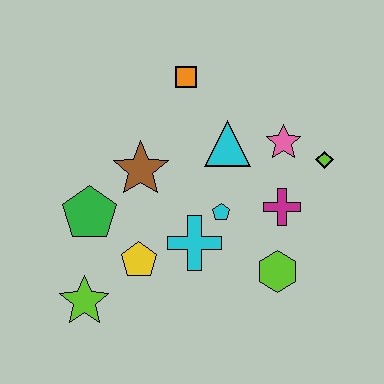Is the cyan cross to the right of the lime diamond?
No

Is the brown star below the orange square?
Yes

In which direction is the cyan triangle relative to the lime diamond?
The cyan triangle is to the left of the lime diamond.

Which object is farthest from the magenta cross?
The lime star is farthest from the magenta cross.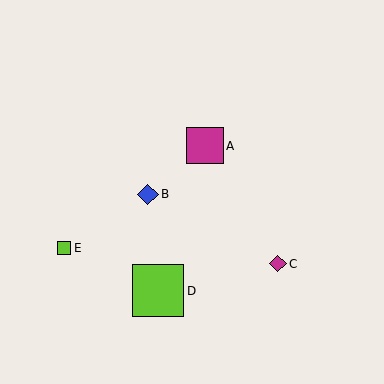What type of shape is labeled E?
Shape E is a lime square.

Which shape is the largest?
The lime square (labeled D) is the largest.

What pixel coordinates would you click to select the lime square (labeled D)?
Click at (158, 291) to select the lime square D.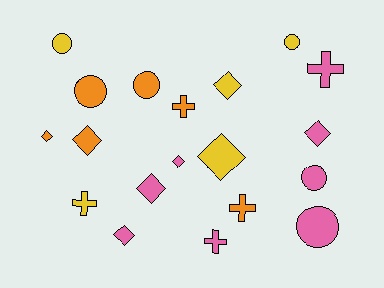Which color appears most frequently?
Pink, with 8 objects.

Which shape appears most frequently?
Diamond, with 8 objects.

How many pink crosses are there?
There are 2 pink crosses.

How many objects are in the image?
There are 19 objects.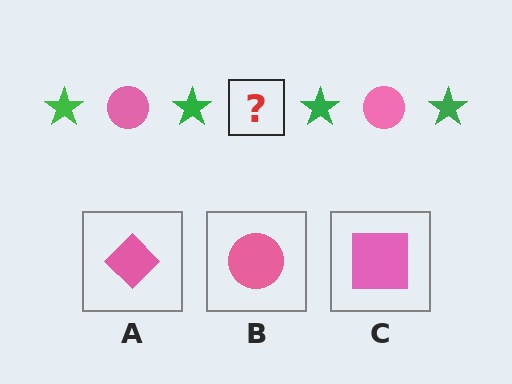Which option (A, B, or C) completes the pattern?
B.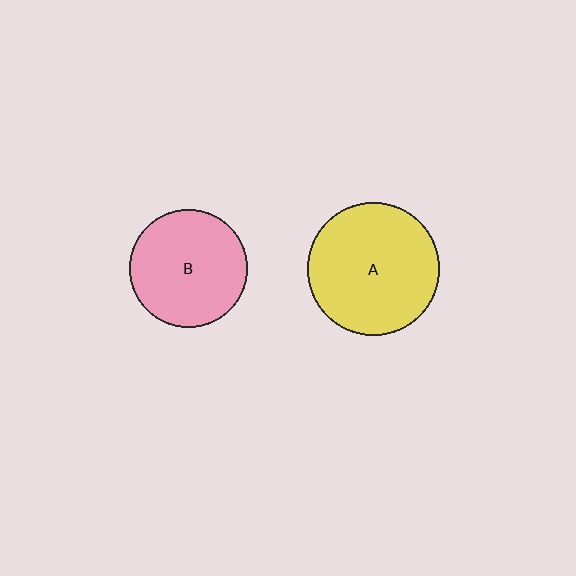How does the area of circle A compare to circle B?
Approximately 1.3 times.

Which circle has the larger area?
Circle A (yellow).